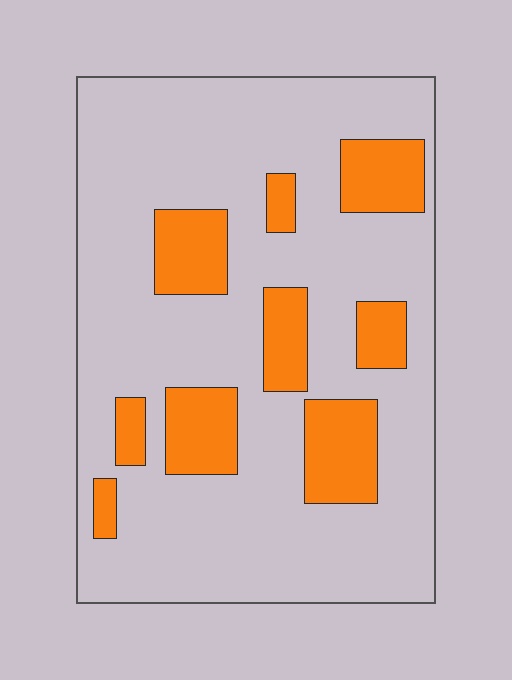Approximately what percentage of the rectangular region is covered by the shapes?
Approximately 20%.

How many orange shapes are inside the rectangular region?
9.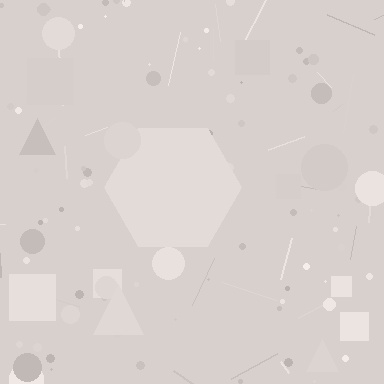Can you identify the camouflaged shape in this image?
The camouflaged shape is a hexagon.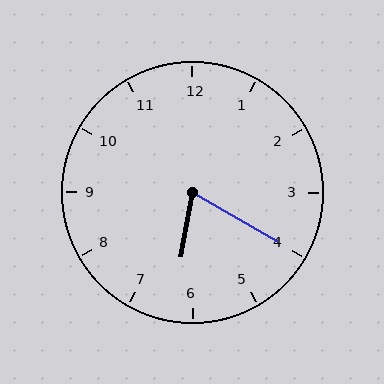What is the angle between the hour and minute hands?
Approximately 70 degrees.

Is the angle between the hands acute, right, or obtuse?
It is acute.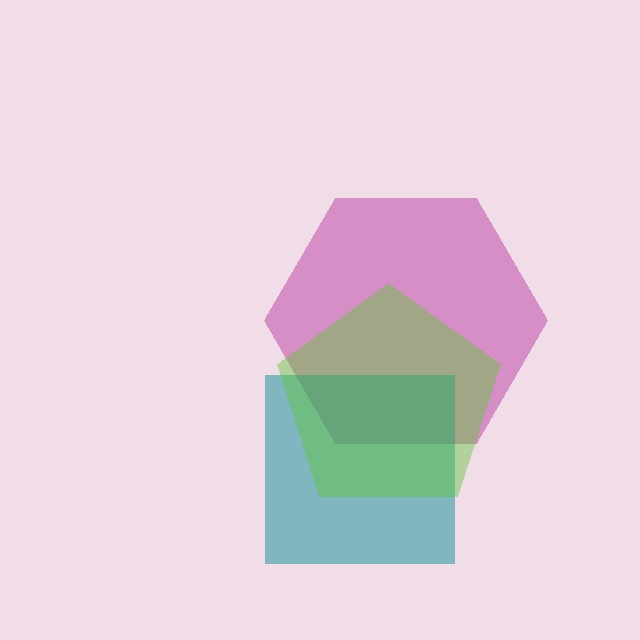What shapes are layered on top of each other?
The layered shapes are: a magenta hexagon, a teal square, a lime pentagon.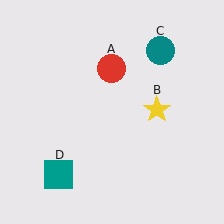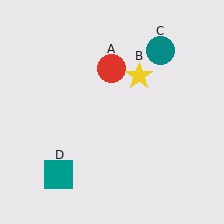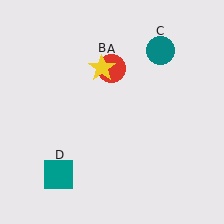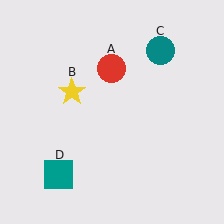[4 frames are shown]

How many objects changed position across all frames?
1 object changed position: yellow star (object B).